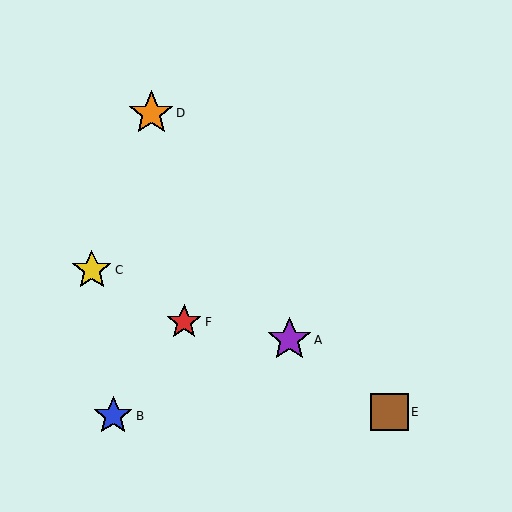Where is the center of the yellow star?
The center of the yellow star is at (92, 270).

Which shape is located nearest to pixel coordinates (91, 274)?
The yellow star (labeled C) at (92, 270) is nearest to that location.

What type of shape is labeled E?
Shape E is a brown square.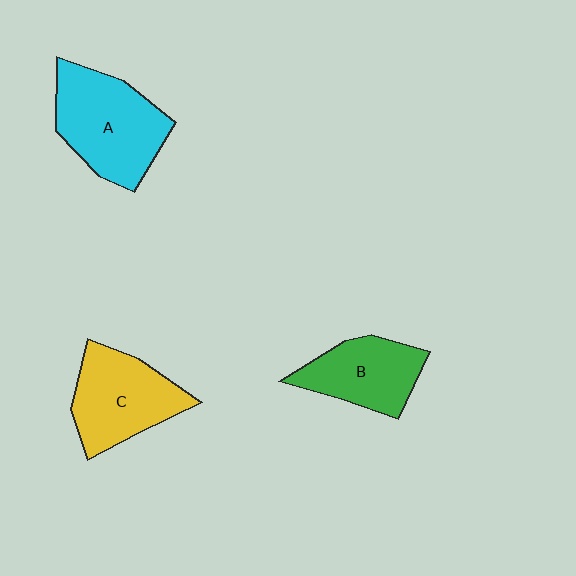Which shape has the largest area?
Shape A (cyan).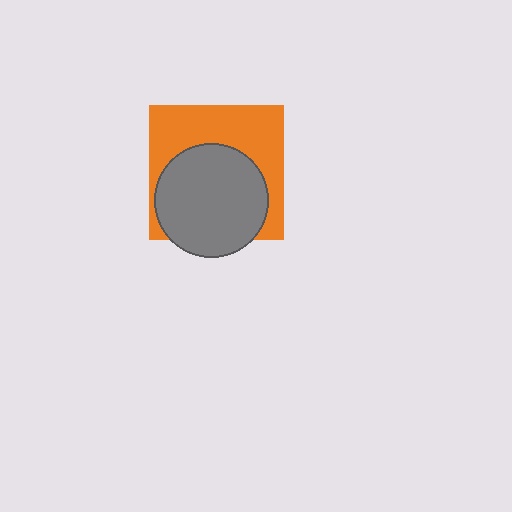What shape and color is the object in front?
The object in front is a gray circle.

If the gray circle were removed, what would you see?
You would see the complete orange square.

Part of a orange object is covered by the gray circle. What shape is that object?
It is a square.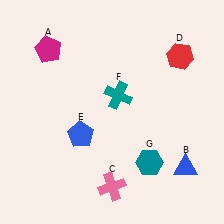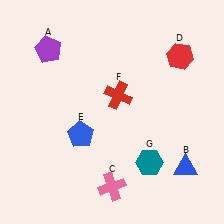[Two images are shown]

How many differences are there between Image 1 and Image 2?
There are 2 differences between the two images.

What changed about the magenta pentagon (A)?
In Image 1, A is magenta. In Image 2, it changed to purple.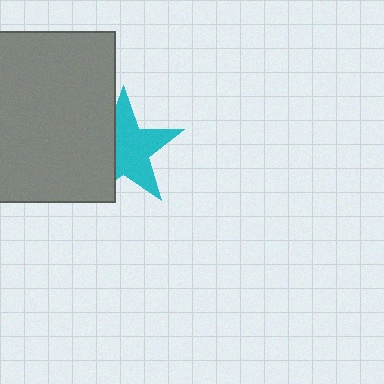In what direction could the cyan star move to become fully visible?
The cyan star could move right. That would shift it out from behind the gray square entirely.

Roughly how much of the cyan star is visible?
About half of it is visible (roughly 64%).